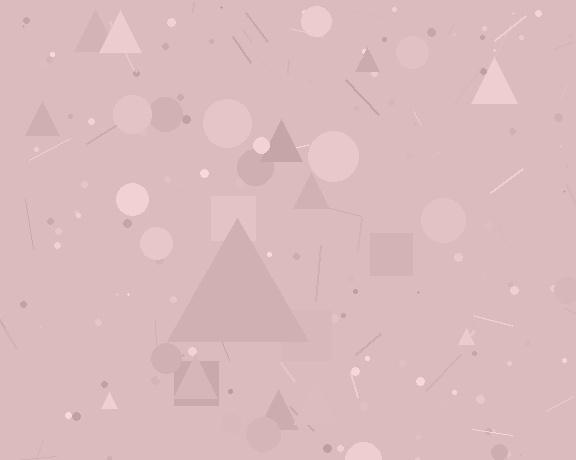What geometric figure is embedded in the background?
A triangle is embedded in the background.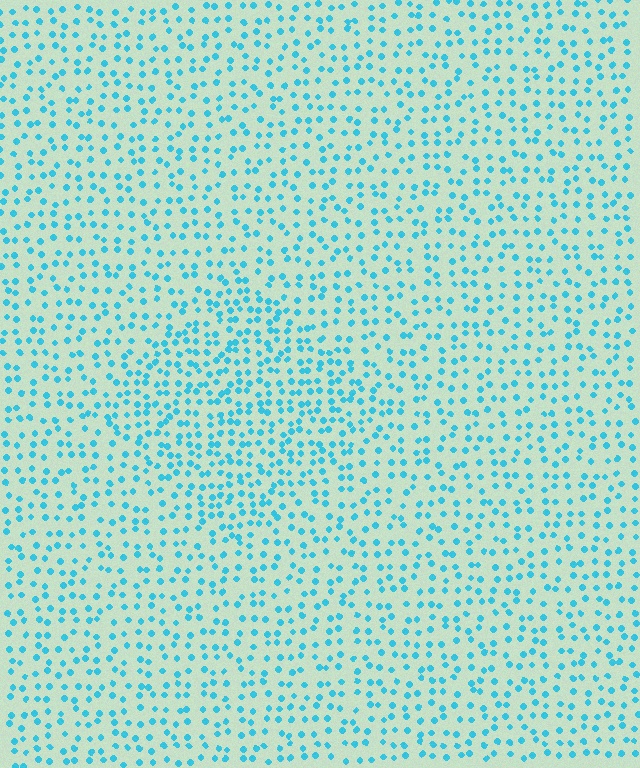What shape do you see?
I see a diamond.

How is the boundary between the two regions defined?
The boundary is defined by a change in element density (approximately 1.6x ratio). All elements are the same color, size, and shape.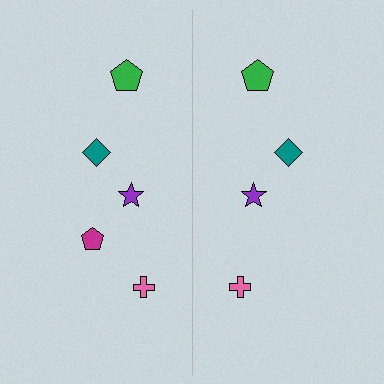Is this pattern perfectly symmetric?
No, the pattern is not perfectly symmetric. A magenta pentagon is missing from the right side.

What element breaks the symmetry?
A magenta pentagon is missing from the right side.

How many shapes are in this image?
There are 9 shapes in this image.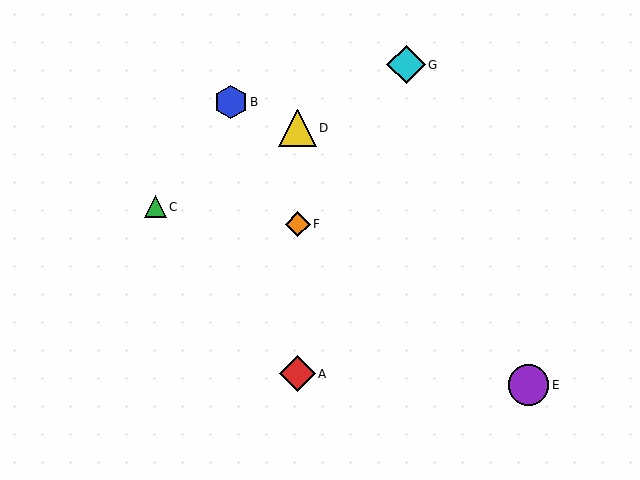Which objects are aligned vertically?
Objects A, D, F are aligned vertically.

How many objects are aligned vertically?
3 objects (A, D, F) are aligned vertically.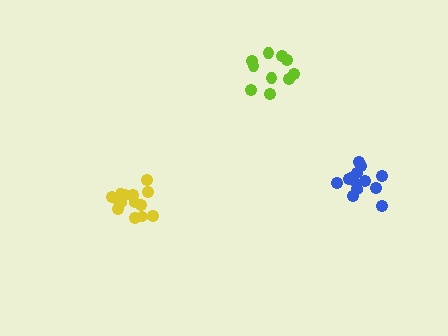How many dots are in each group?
Group 1: 14 dots, Group 2: 14 dots, Group 3: 10 dots (38 total).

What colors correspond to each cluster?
The clusters are colored: yellow, blue, lime.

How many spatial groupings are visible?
There are 3 spatial groupings.